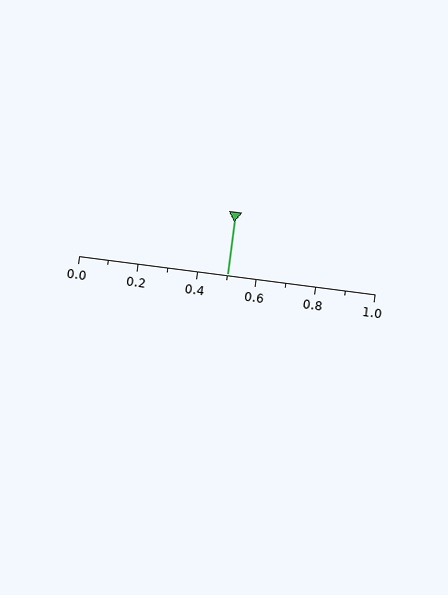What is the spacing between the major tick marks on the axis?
The major ticks are spaced 0.2 apart.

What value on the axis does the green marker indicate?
The marker indicates approximately 0.5.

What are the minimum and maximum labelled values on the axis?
The axis runs from 0.0 to 1.0.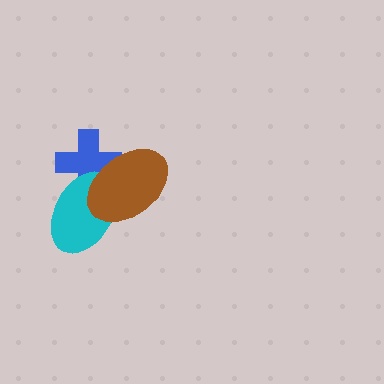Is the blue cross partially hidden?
Yes, it is partially covered by another shape.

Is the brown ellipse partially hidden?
No, no other shape covers it.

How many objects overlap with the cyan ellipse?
2 objects overlap with the cyan ellipse.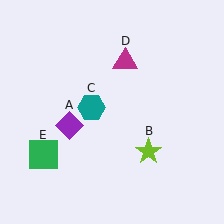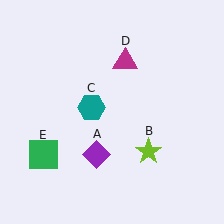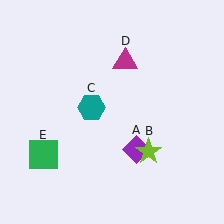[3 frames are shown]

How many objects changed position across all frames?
1 object changed position: purple diamond (object A).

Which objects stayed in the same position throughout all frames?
Lime star (object B) and teal hexagon (object C) and magenta triangle (object D) and green square (object E) remained stationary.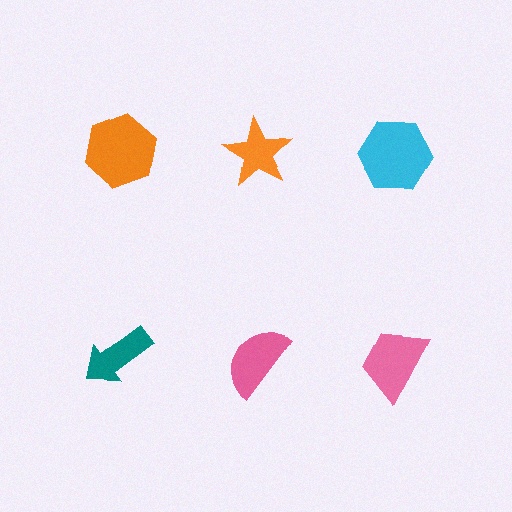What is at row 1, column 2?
An orange star.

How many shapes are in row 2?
3 shapes.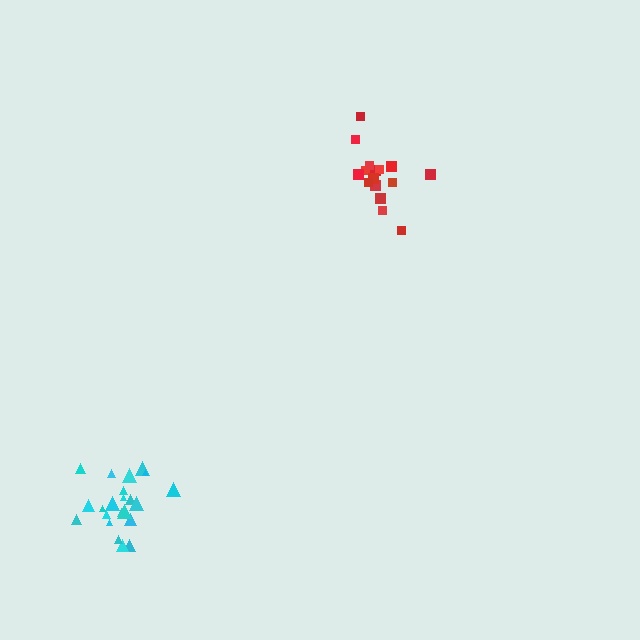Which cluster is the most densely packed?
Cyan.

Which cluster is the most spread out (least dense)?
Red.